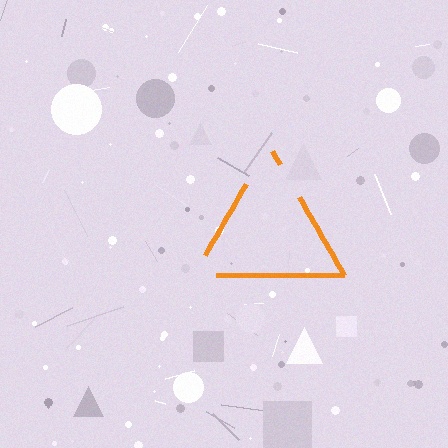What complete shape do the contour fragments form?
The contour fragments form a triangle.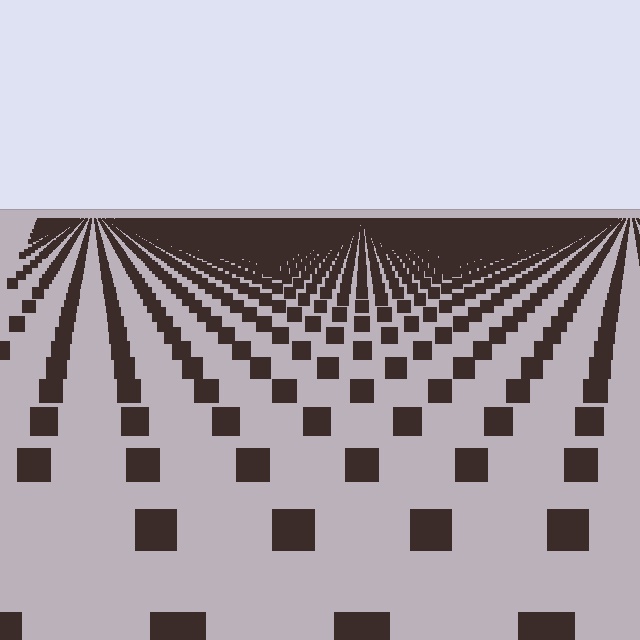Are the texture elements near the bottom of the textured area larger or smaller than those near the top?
Larger. Near the bottom, elements are closer to the viewer and appear at a bigger on-screen size.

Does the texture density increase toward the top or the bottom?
Density increases toward the top.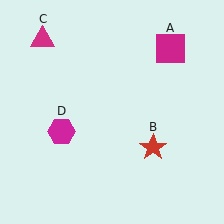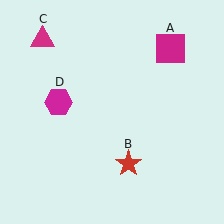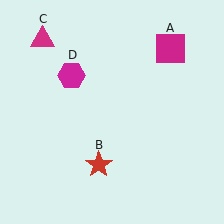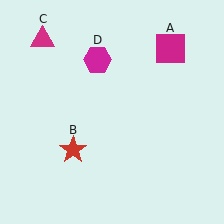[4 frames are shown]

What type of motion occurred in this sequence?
The red star (object B), magenta hexagon (object D) rotated clockwise around the center of the scene.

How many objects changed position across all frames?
2 objects changed position: red star (object B), magenta hexagon (object D).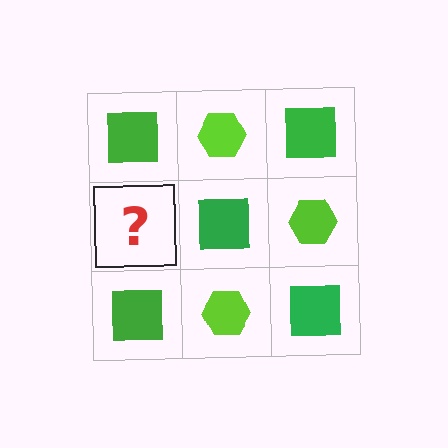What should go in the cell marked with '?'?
The missing cell should contain a lime hexagon.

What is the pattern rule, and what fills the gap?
The rule is that it alternates green square and lime hexagon in a checkerboard pattern. The gap should be filled with a lime hexagon.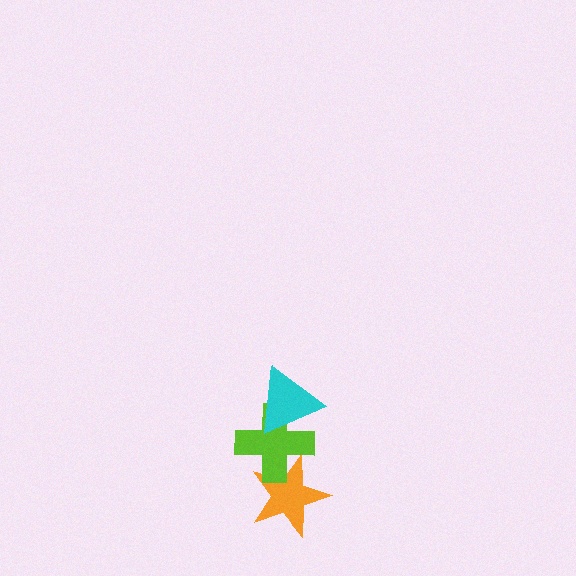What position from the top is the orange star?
The orange star is 3rd from the top.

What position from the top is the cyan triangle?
The cyan triangle is 1st from the top.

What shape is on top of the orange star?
The lime cross is on top of the orange star.